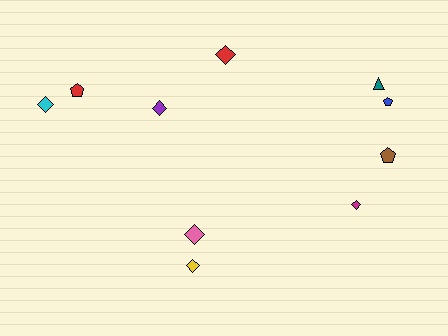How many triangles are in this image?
There is 1 triangle.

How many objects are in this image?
There are 10 objects.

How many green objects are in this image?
There are no green objects.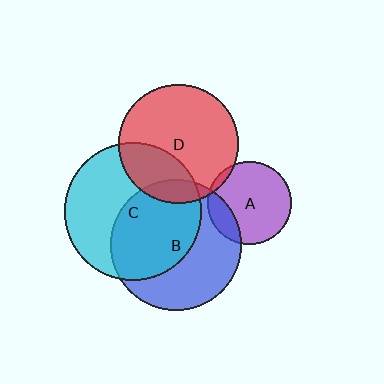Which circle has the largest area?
Circle C (cyan).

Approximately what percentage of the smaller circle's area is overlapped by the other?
Approximately 30%.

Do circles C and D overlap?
Yes.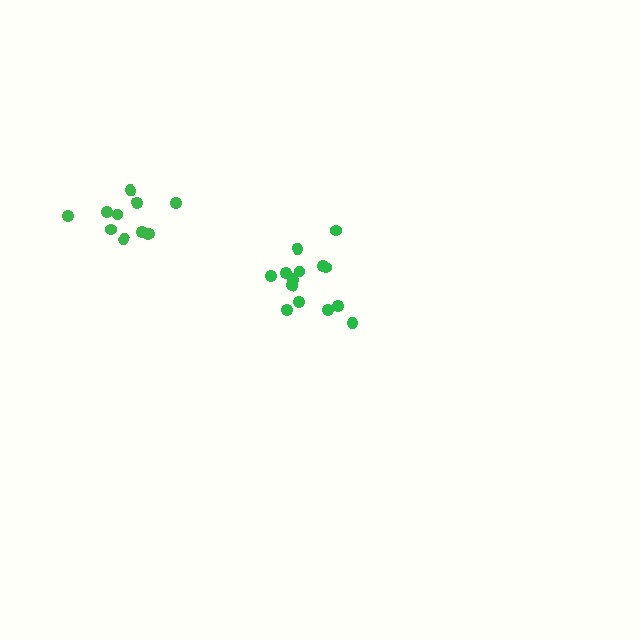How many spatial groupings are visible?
There are 2 spatial groupings.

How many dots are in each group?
Group 1: 14 dots, Group 2: 10 dots (24 total).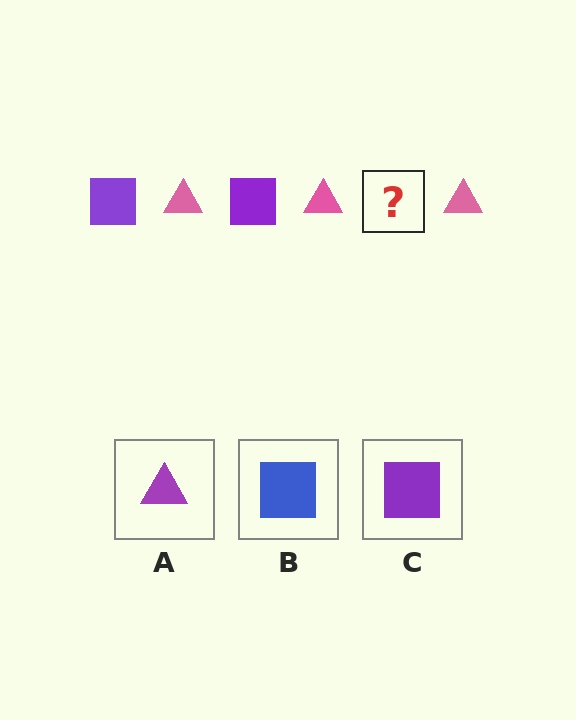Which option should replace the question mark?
Option C.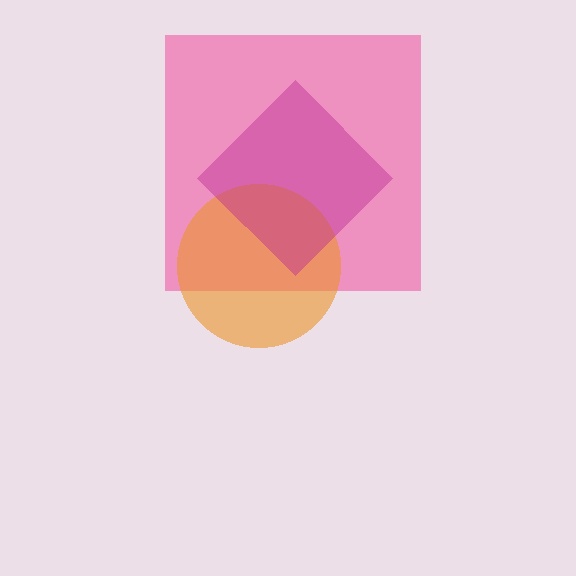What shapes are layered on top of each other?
The layered shapes are: a pink square, an orange circle, a magenta diamond.